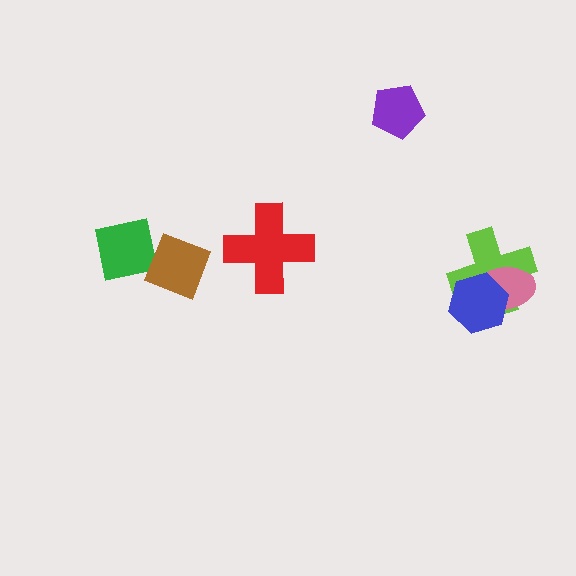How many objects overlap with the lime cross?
2 objects overlap with the lime cross.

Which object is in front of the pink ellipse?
The blue hexagon is in front of the pink ellipse.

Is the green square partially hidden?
Yes, it is partially covered by another shape.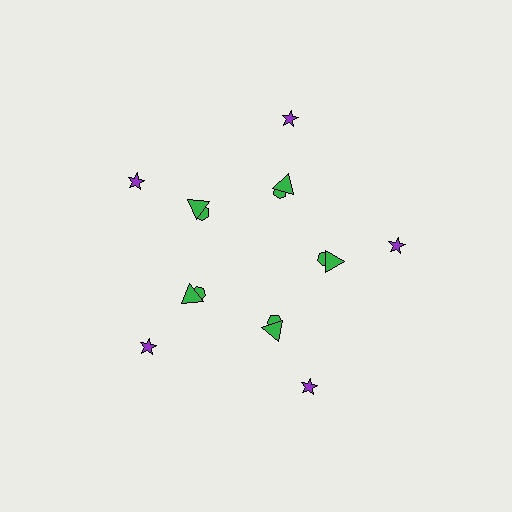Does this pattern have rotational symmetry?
Yes, this pattern has 5-fold rotational symmetry. It looks the same after rotating 72 degrees around the center.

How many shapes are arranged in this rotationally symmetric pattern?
There are 15 shapes, arranged in 5 groups of 3.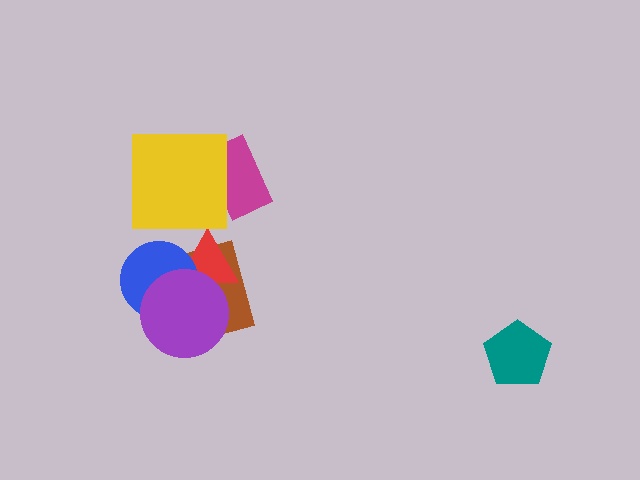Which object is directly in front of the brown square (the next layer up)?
The red triangle is directly in front of the brown square.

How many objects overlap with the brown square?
3 objects overlap with the brown square.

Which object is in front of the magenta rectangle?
The yellow square is in front of the magenta rectangle.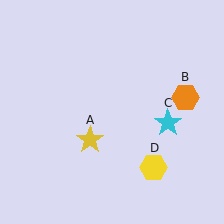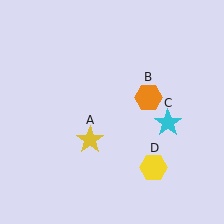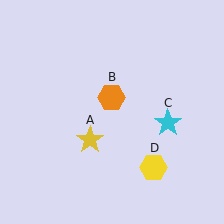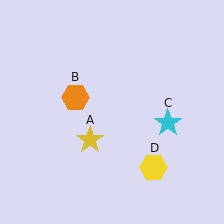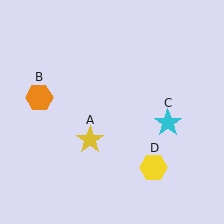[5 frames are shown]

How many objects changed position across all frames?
1 object changed position: orange hexagon (object B).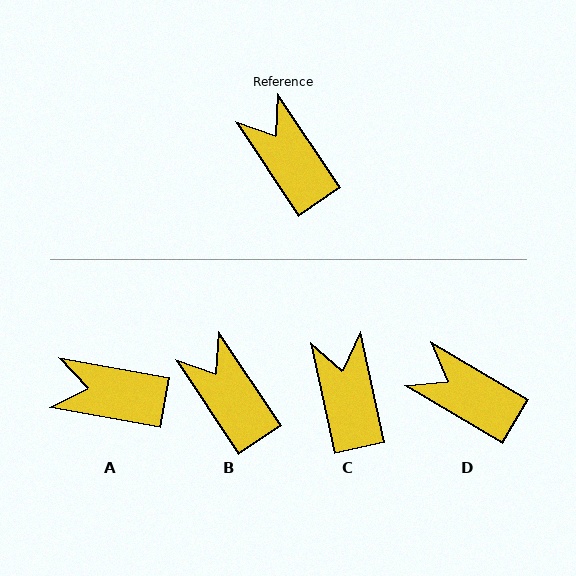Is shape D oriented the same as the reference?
No, it is off by about 25 degrees.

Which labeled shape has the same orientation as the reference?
B.